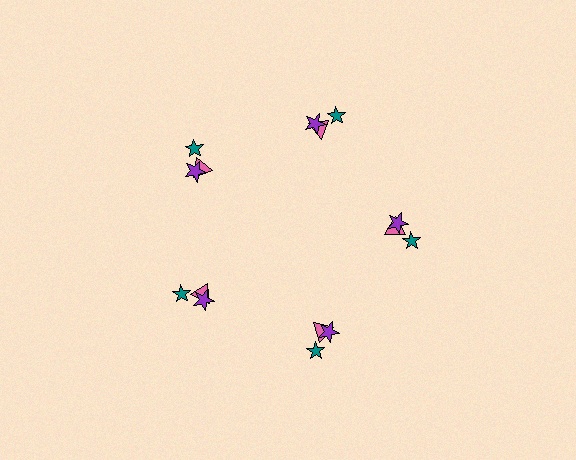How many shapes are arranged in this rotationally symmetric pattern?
There are 15 shapes, arranged in 5 groups of 3.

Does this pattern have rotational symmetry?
Yes, this pattern has 5-fold rotational symmetry. It looks the same after rotating 72 degrees around the center.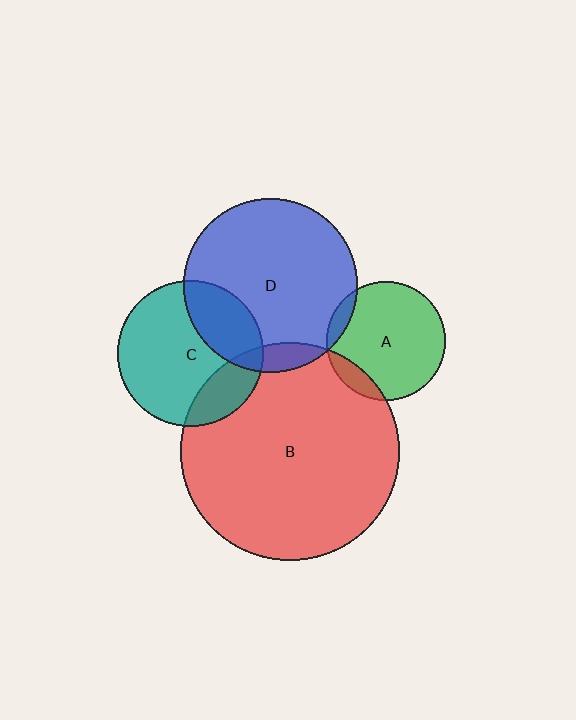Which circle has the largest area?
Circle B (red).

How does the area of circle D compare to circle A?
Approximately 2.1 times.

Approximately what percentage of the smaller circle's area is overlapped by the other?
Approximately 10%.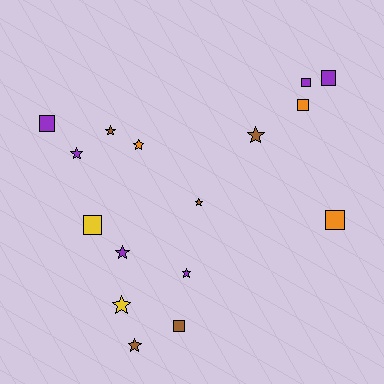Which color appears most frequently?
Purple, with 6 objects.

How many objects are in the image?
There are 16 objects.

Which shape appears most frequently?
Star, with 9 objects.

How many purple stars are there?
There are 3 purple stars.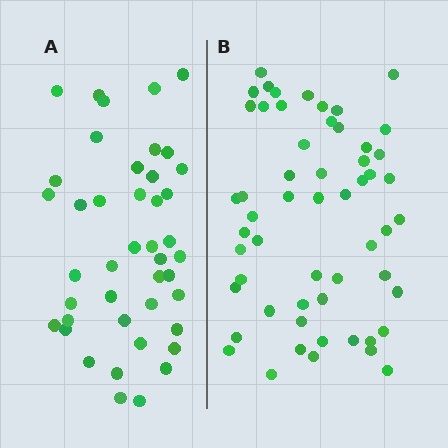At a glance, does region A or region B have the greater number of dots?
Region B (the right region) has more dots.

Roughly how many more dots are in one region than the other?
Region B has approximately 15 more dots than region A.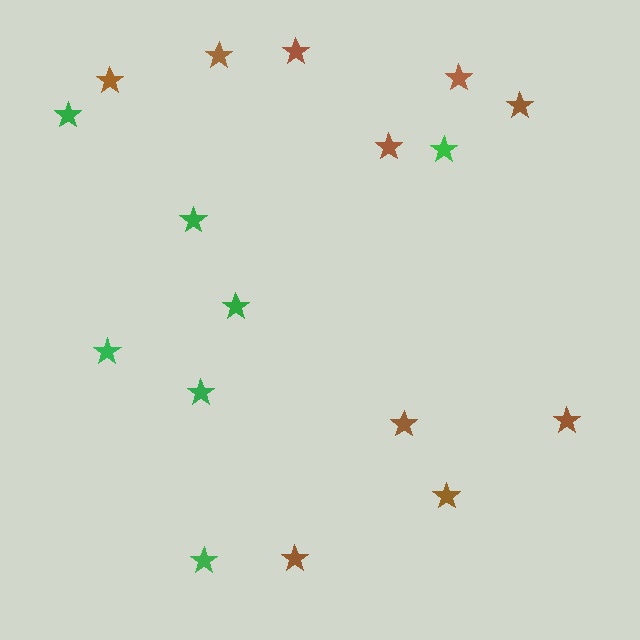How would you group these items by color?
There are 2 groups: one group of green stars (7) and one group of brown stars (10).